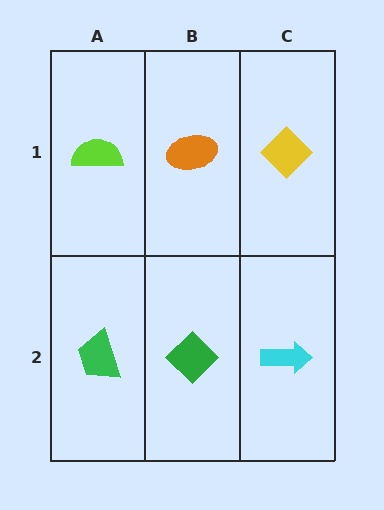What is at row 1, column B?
An orange ellipse.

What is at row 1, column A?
A lime semicircle.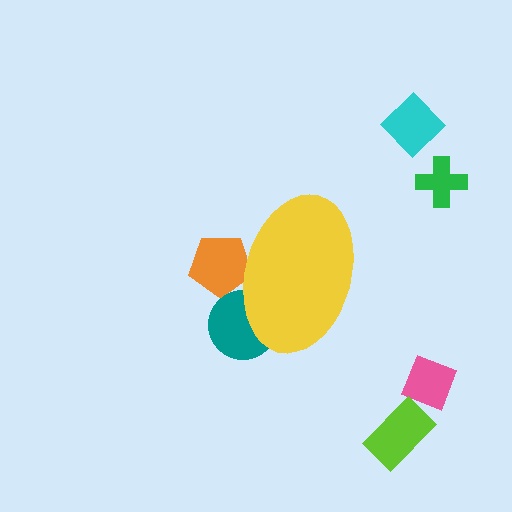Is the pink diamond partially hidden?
No, the pink diamond is fully visible.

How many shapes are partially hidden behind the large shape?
2 shapes are partially hidden.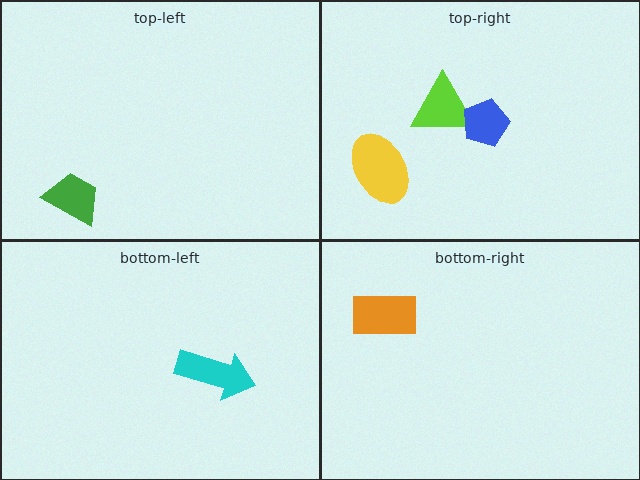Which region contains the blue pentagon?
The top-right region.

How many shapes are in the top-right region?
3.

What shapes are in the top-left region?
The green trapezoid.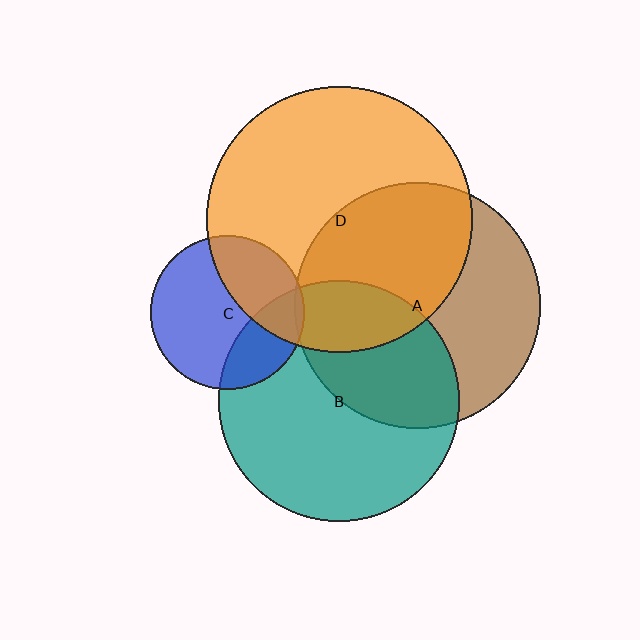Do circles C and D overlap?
Yes.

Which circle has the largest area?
Circle D (orange).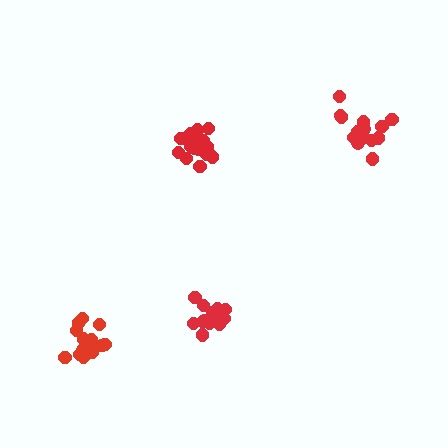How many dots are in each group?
Group 1: 13 dots, Group 2: 15 dots, Group 3: 15 dots, Group 4: 19 dots (62 total).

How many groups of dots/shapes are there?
There are 4 groups.